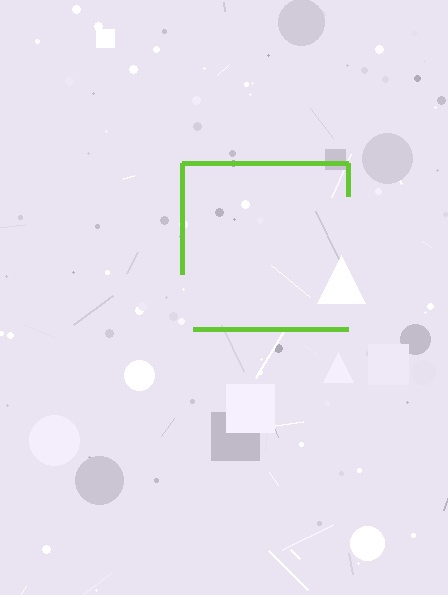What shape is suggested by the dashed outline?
The dashed outline suggests a square.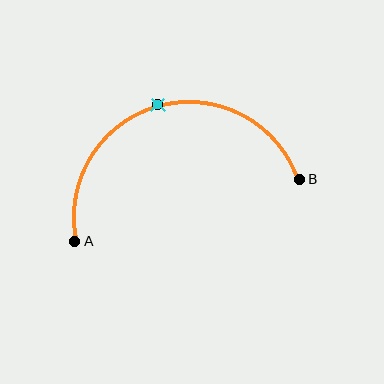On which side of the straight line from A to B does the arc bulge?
The arc bulges above the straight line connecting A and B.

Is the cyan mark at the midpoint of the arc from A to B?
Yes. The cyan mark lies on the arc at equal arc-length from both A and B — it is the arc midpoint.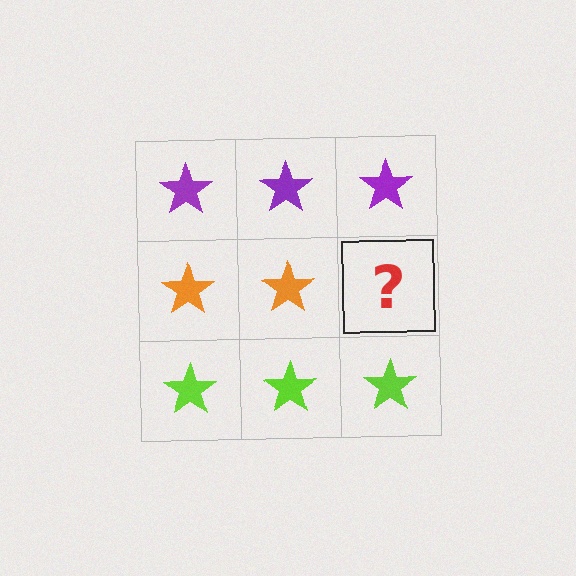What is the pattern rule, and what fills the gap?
The rule is that each row has a consistent color. The gap should be filled with an orange star.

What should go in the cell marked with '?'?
The missing cell should contain an orange star.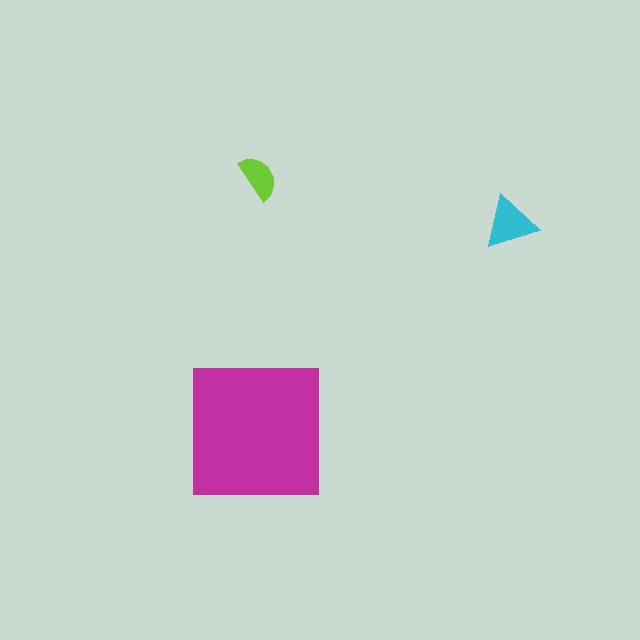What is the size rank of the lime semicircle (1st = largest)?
3rd.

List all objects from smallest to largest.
The lime semicircle, the cyan triangle, the magenta square.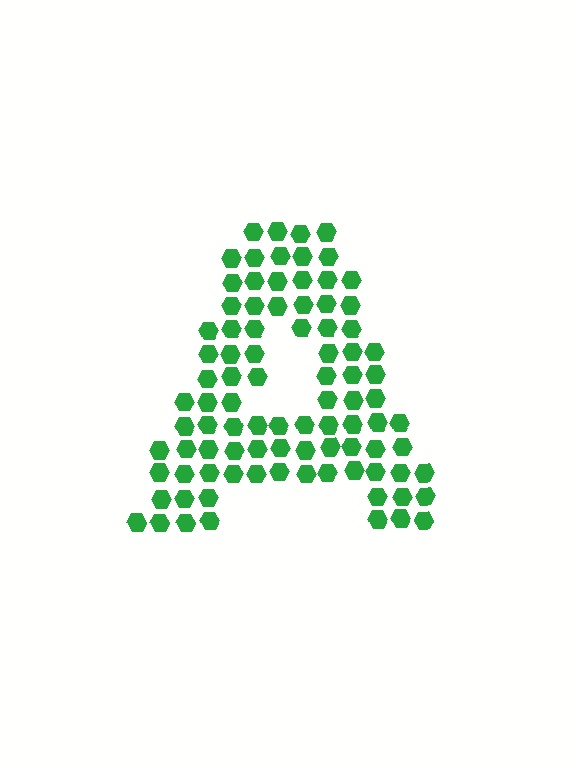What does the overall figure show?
The overall figure shows the letter A.